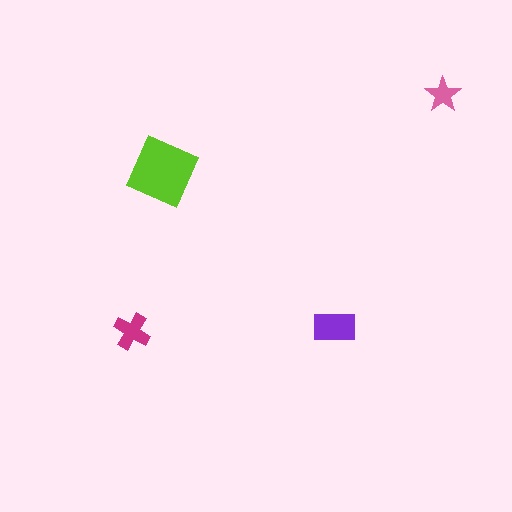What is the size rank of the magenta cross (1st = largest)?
3rd.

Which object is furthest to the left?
The magenta cross is leftmost.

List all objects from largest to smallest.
The lime diamond, the purple rectangle, the magenta cross, the pink star.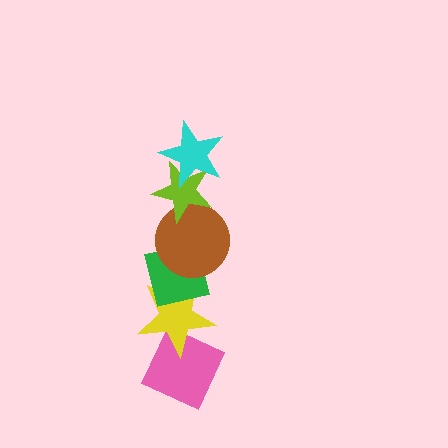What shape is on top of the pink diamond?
The yellow star is on top of the pink diamond.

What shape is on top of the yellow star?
The green square is on top of the yellow star.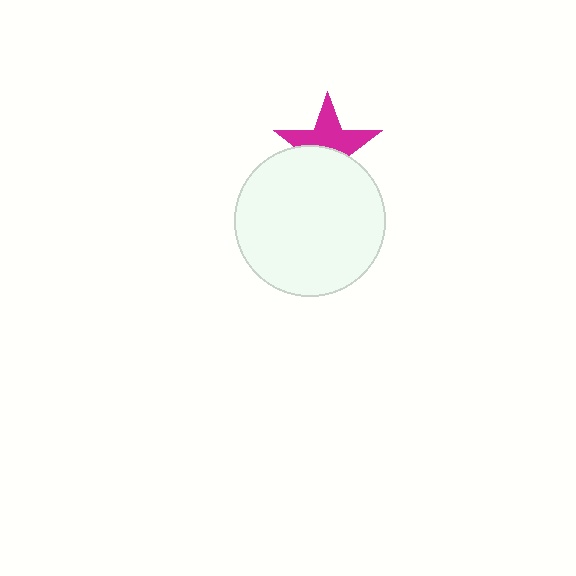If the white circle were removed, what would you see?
You would see the complete magenta star.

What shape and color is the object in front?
The object in front is a white circle.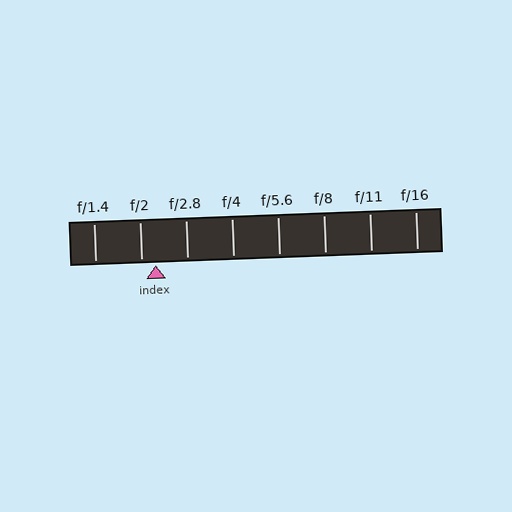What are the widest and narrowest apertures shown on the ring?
The widest aperture shown is f/1.4 and the narrowest is f/16.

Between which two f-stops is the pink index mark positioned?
The index mark is between f/2 and f/2.8.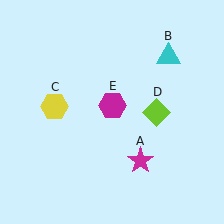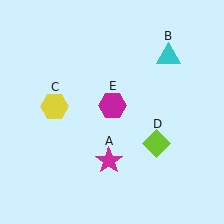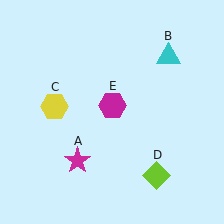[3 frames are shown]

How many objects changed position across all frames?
2 objects changed position: magenta star (object A), lime diamond (object D).